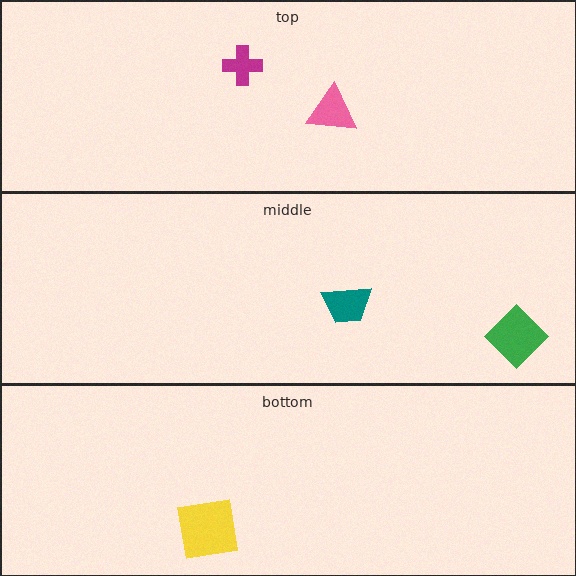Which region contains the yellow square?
The bottom region.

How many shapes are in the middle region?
2.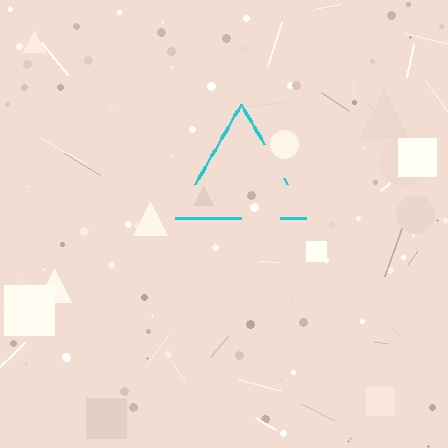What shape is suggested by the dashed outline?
The dashed outline suggests a triangle.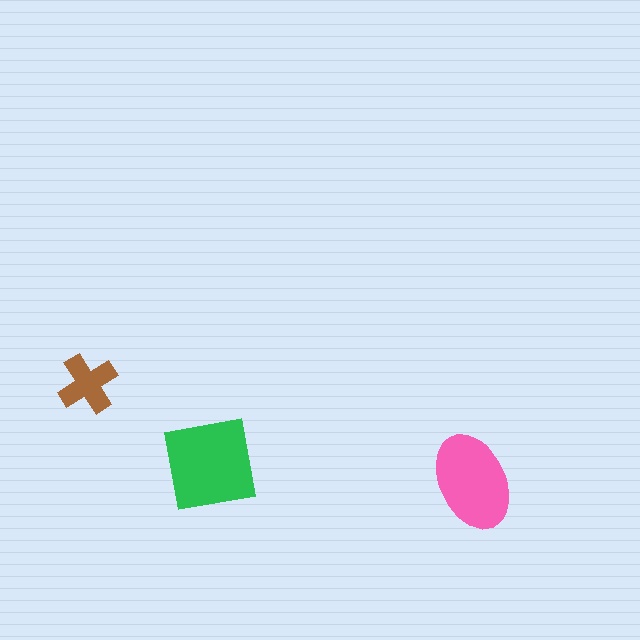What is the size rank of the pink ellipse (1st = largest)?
2nd.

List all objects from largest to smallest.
The green square, the pink ellipse, the brown cross.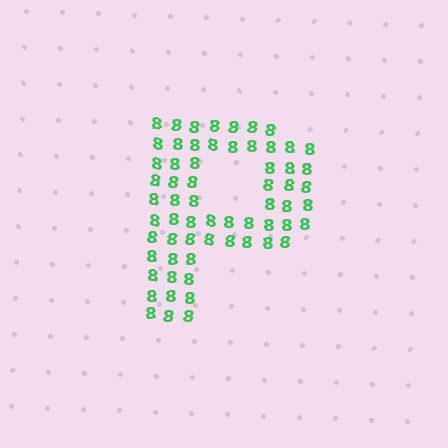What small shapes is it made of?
It is made of small digit 8's.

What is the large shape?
The large shape is the letter P.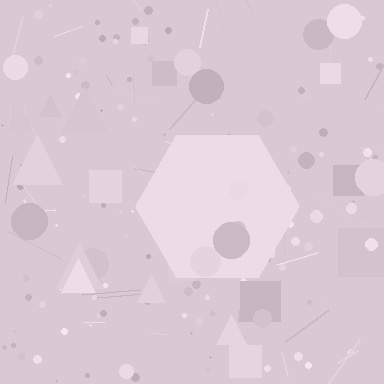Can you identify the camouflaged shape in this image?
The camouflaged shape is a hexagon.